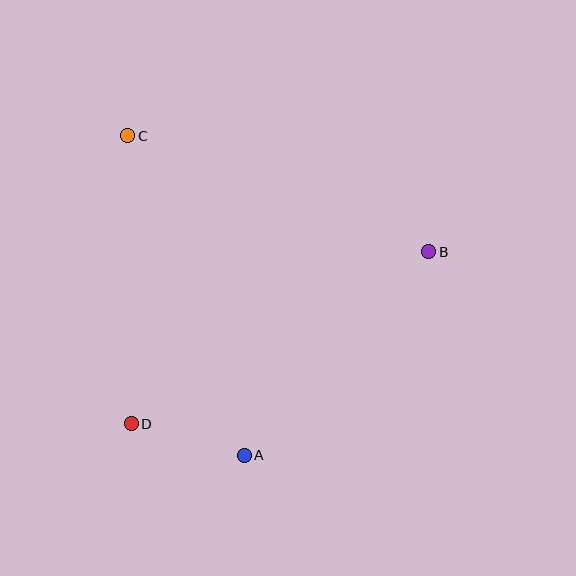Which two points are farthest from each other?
Points B and D are farthest from each other.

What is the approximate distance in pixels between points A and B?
The distance between A and B is approximately 275 pixels.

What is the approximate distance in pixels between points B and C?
The distance between B and C is approximately 322 pixels.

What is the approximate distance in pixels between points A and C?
The distance between A and C is approximately 340 pixels.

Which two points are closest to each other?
Points A and D are closest to each other.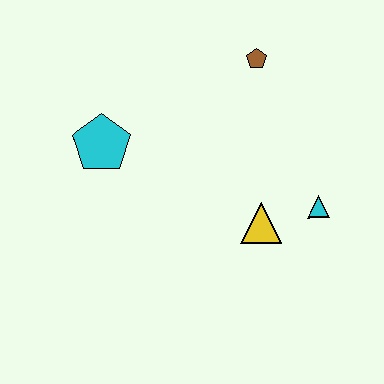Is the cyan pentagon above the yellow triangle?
Yes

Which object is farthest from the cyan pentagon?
The cyan triangle is farthest from the cyan pentagon.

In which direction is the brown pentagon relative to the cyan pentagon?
The brown pentagon is to the right of the cyan pentagon.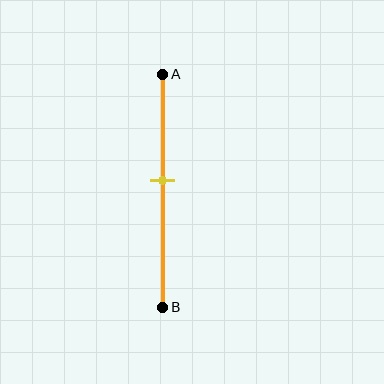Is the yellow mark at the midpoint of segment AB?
No, the mark is at about 45% from A, not at the 50% midpoint.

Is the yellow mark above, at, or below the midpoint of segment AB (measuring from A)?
The yellow mark is above the midpoint of segment AB.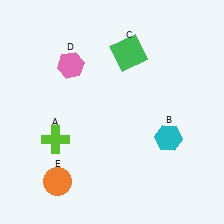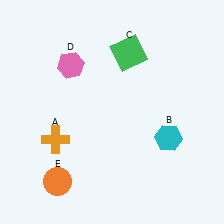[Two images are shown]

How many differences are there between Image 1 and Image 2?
There is 1 difference between the two images.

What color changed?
The cross (A) changed from lime in Image 1 to orange in Image 2.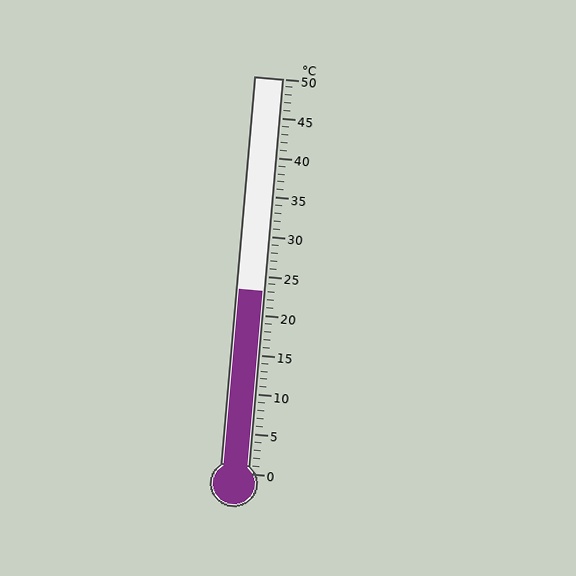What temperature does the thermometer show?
The thermometer shows approximately 23°C.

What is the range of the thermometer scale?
The thermometer scale ranges from 0°C to 50°C.